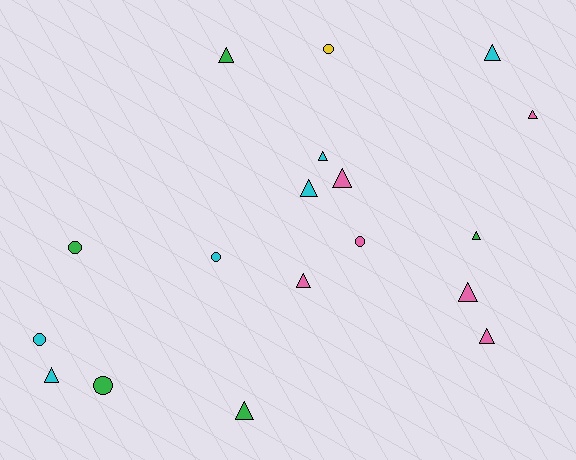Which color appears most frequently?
Pink, with 6 objects.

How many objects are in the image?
There are 18 objects.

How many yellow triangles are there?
There are no yellow triangles.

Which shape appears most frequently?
Triangle, with 12 objects.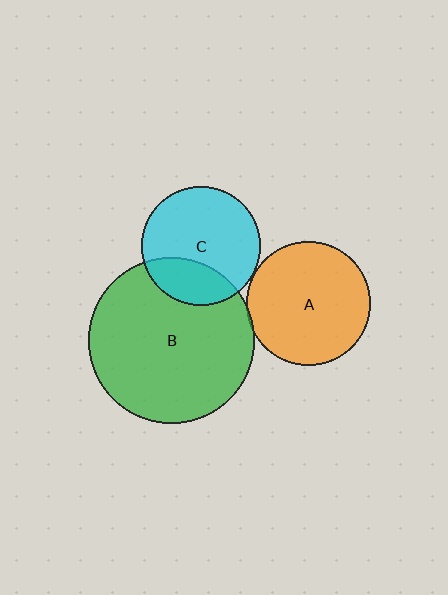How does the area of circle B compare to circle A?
Approximately 1.8 times.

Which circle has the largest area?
Circle B (green).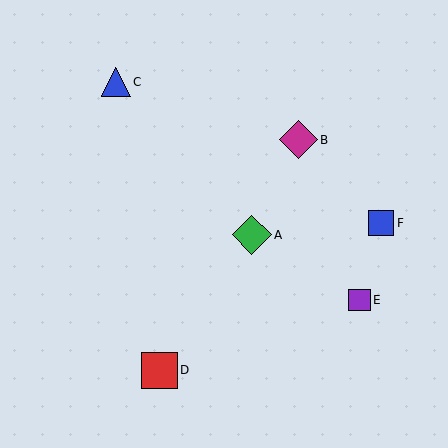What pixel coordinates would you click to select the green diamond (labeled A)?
Click at (252, 235) to select the green diamond A.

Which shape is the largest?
The green diamond (labeled A) is the largest.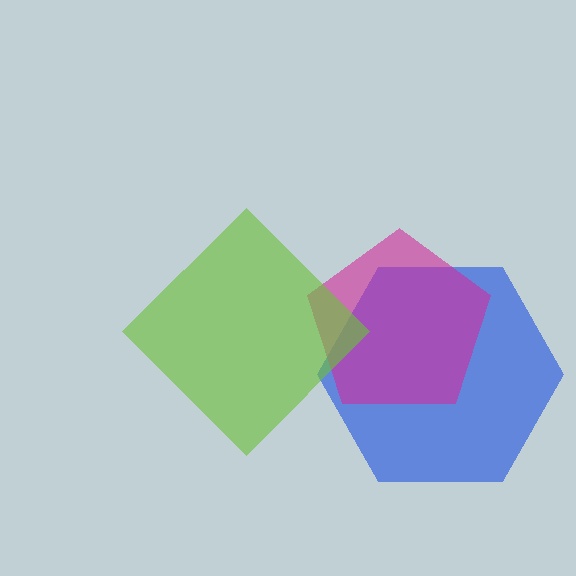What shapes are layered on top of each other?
The layered shapes are: a blue hexagon, a magenta pentagon, a lime diamond.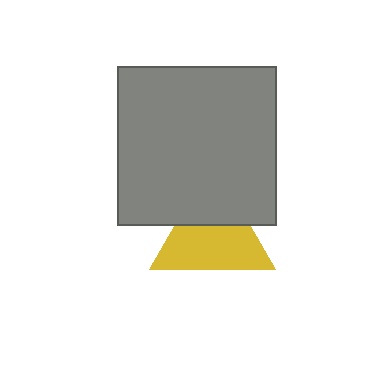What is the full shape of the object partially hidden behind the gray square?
The partially hidden object is a yellow triangle.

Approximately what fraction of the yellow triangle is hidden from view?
Roughly 36% of the yellow triangle is hidden behind the gray square.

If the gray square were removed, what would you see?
You would see the complete yellow triangle.